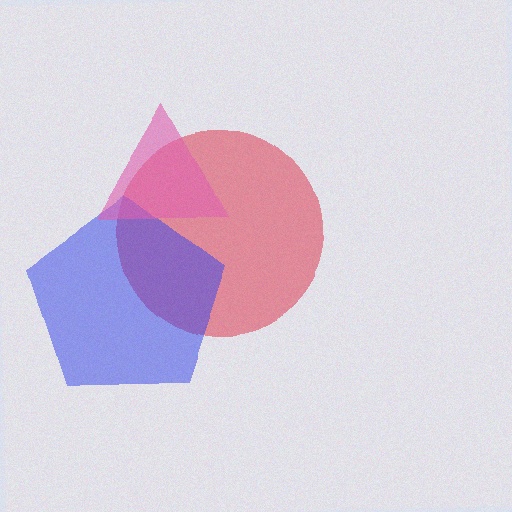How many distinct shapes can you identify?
There are 3 distinct shapes: a red circle, a blue pentagon, a pink triangle.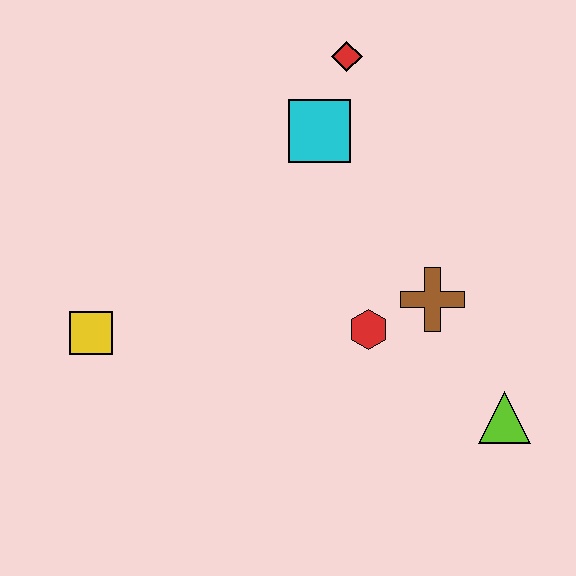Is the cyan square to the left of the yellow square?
No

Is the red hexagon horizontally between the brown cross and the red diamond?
Yes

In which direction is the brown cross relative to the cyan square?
The brown cross is below the cyan square.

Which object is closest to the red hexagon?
The brown cross is closest to the red hexagon.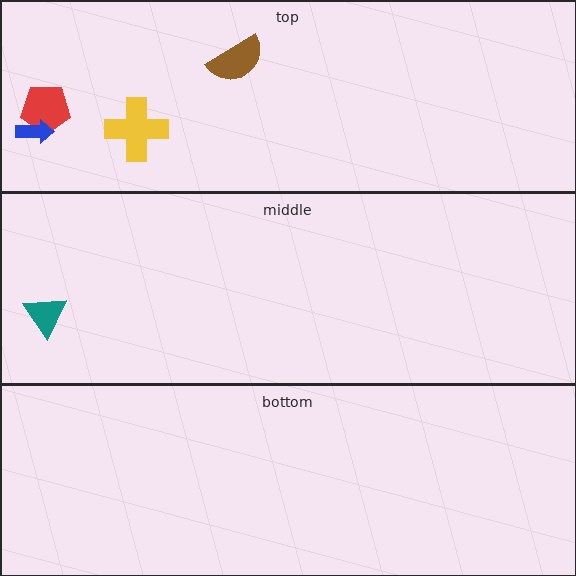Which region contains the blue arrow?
The top region.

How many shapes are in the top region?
4.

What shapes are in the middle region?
The teal triangle.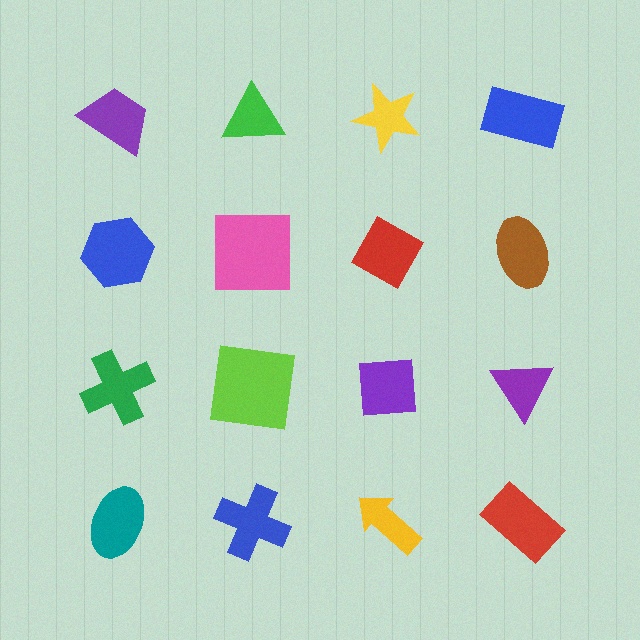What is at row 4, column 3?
A yellow arrow.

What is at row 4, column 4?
A red rectangle.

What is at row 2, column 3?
A red diamond.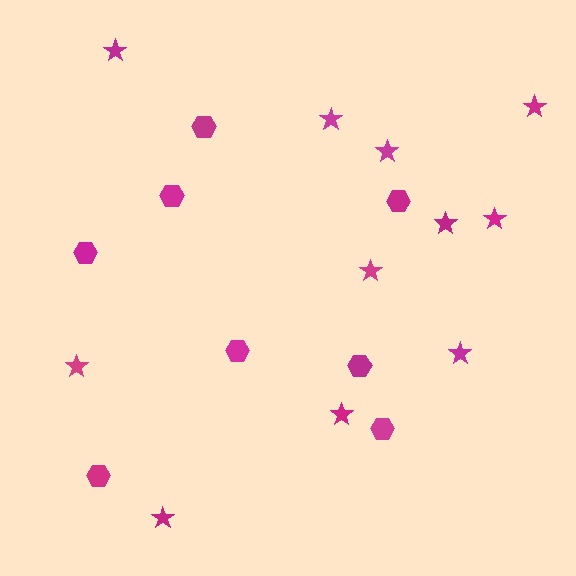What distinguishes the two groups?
There are 2 groups: one group of stars (11) and one group of hexagons (8).